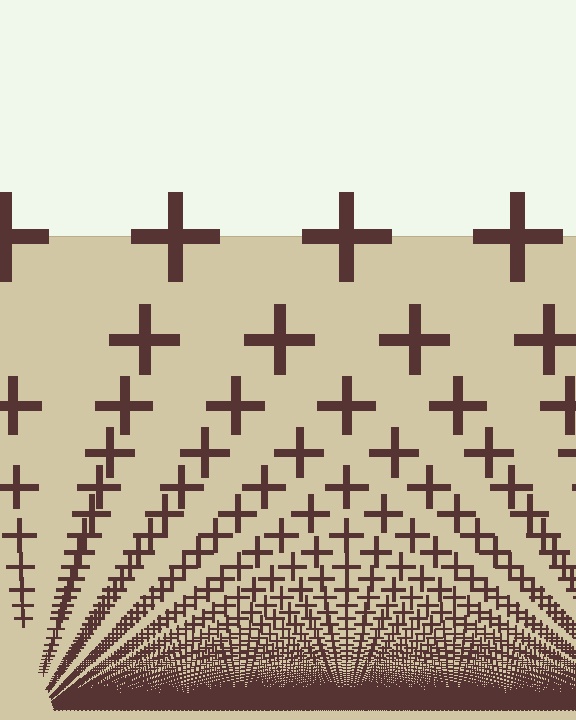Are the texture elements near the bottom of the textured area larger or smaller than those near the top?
Smaller. The gradient is inverted — elements near the bottom are smaller and denser.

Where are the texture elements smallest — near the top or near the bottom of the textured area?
Near the bottom.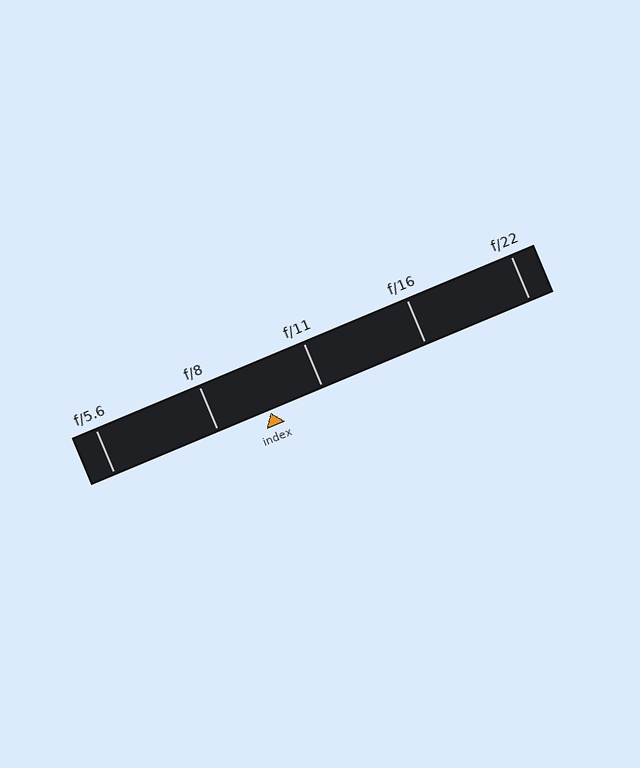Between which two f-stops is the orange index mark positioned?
The index mark is between f/8 and f/11.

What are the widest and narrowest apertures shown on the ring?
The widest aperture shown is f/5.6 and the narrowest is f/22.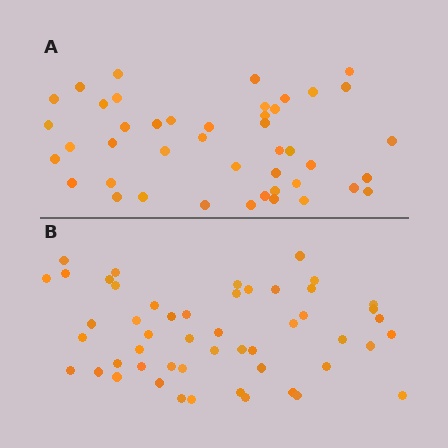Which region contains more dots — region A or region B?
Region B (the bottom region) has more dots.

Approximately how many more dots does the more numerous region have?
Region B has roughly 8 or so more dots than region A.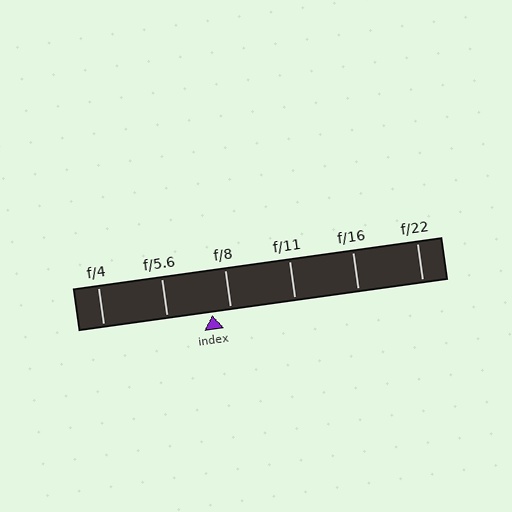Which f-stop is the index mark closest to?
The index mark is closest to f/8.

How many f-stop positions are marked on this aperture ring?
There are 6 f-stop positions marked.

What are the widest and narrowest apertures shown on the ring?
The widest aperture shown is f/4 and the narrowest is f/22.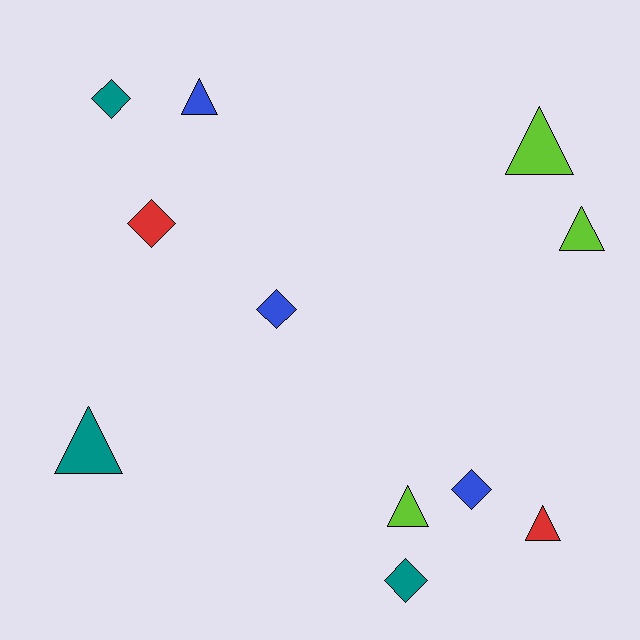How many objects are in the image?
There are 11 objects.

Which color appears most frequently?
Lime, with 3 objects.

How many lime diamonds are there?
There are no lime diamonds.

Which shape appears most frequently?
Triangle, with 6 objects.